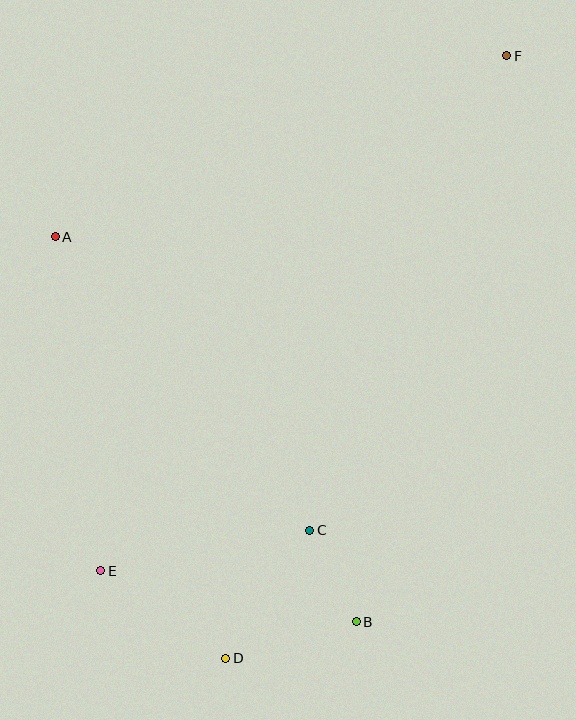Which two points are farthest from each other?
Points D and F are farthest from each other.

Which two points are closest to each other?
Points B and C are closest to each other.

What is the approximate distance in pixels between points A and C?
The distance between A and C is approximately 389 pixels.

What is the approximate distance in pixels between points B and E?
The distance between B and E is approximately 260 pixels.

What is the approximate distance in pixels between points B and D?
The distance between B and D is approximately 135 pixels.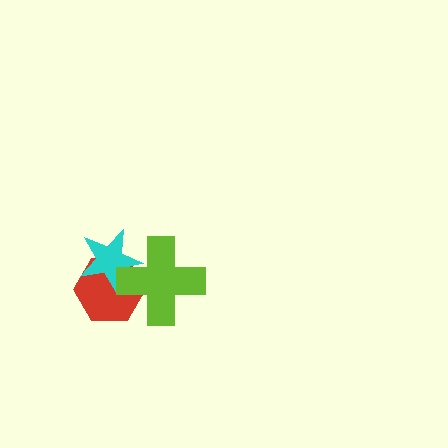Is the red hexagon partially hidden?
Yes, it is partially covered by another shape.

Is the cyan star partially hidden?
Yes, it is partially covered by another shape.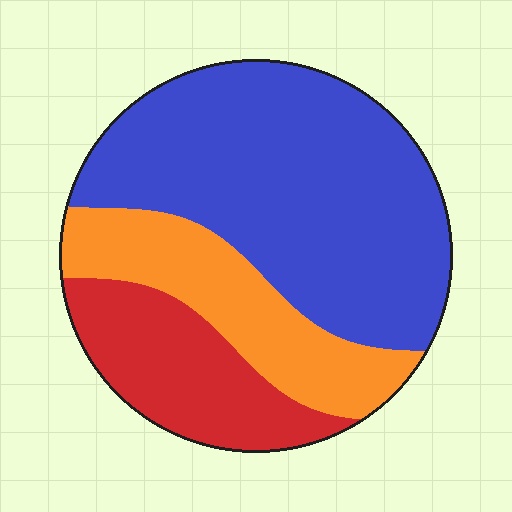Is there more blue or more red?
Blue.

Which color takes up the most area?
Blue, at roughly 55%.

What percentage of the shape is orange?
Orange takes up about one quarter (1/4) of the shape.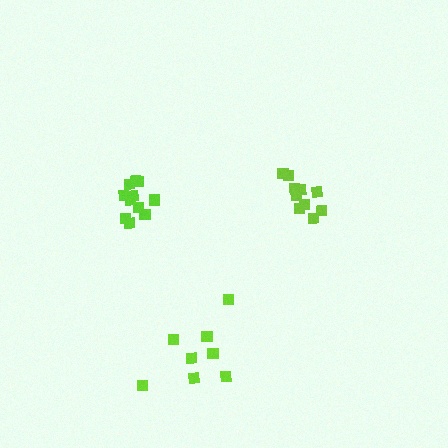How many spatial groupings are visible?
There are 3 spatial groupings.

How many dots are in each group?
Group 1: 10 dots, Group 2: 11 dots, Group 3: 8 dots (29 total).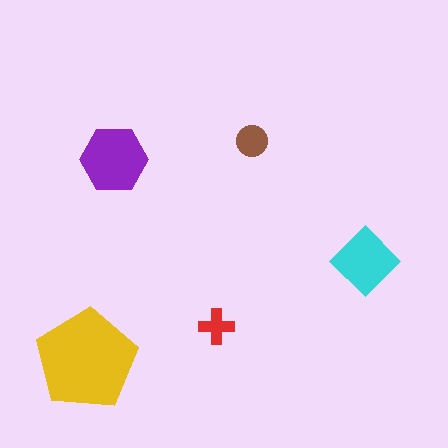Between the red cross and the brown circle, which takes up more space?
The brown circle.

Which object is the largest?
The yellow pentagon.